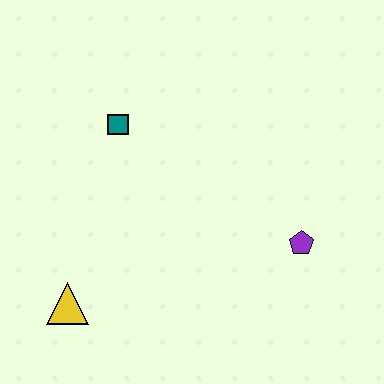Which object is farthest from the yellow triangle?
The purple pentagon is farthest from the yellow triangle.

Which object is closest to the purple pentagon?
The teal square is closest to the purple pentagon.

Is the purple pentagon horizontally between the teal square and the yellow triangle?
No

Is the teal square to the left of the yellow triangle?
No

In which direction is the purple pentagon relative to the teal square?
The purple pentagon is to the right of the teal square.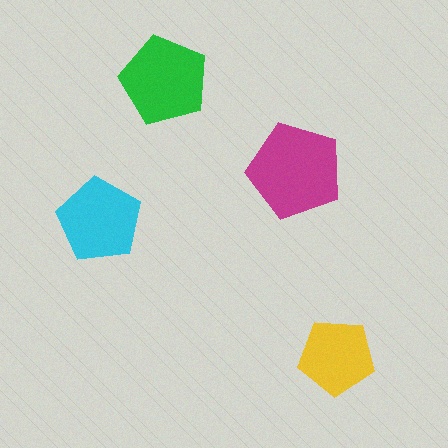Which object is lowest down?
The yellow pentagon is bottommost.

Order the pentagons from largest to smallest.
the magenta one, the green one, the cyan one, the yellow one.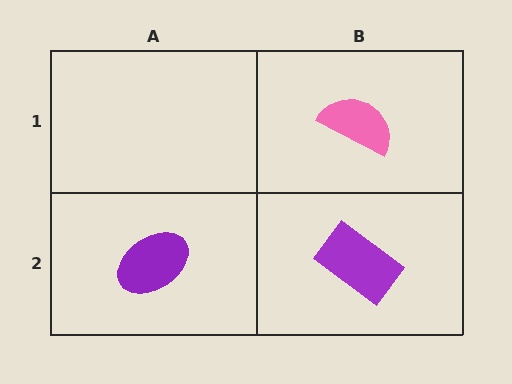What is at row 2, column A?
A purple ellipse.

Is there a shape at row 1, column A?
No, that cell is empty.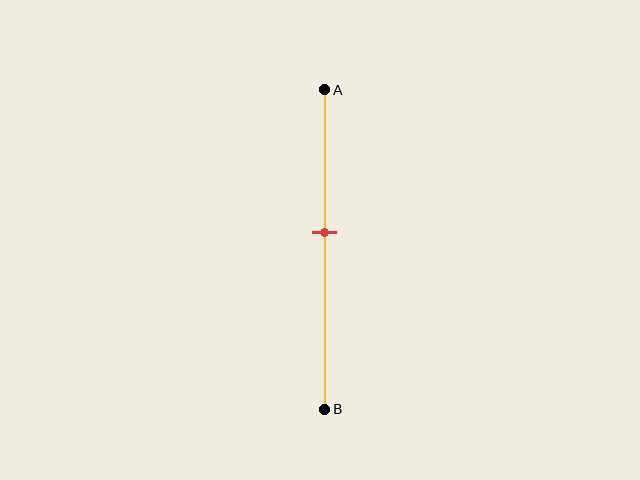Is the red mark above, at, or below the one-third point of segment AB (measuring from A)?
The red mark is below the one-third point of segment AB.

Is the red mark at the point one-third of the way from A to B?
No, the mark is at about 45% from A, not at the 33% one-third point.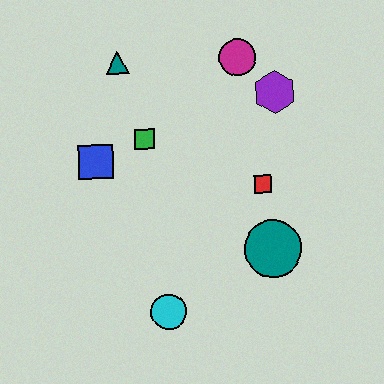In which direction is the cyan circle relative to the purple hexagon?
The cyan circle is below the purple hexagon.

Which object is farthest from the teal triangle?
The cyan circle is farthest from the teal triangle.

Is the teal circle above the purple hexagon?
No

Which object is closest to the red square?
The teal circle is closest to the red square.